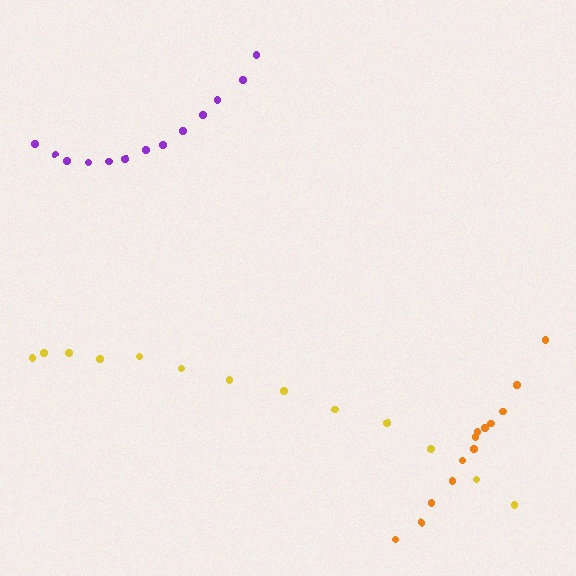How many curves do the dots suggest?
There are 3 distinct paths.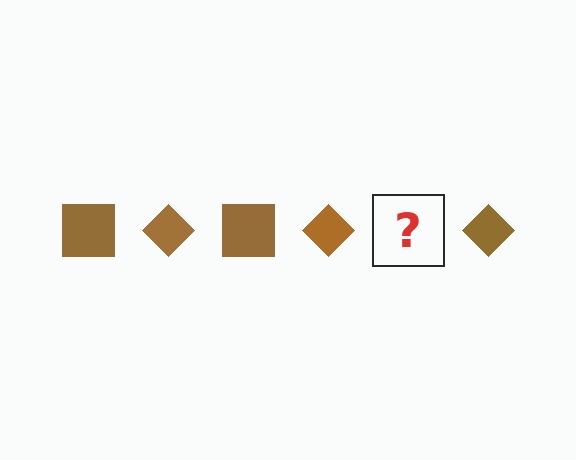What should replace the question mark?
The question mark should be replaced with a brown square.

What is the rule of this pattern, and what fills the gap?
The rule is that the pattern cycles through square, diamond shapes in brown. The gap should be filled with a brown square.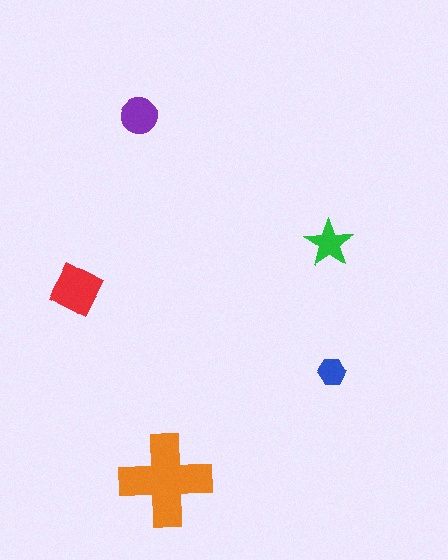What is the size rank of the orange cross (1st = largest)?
1st.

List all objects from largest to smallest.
The orange cross, the red square, the purple circle, the green star, the blue hexagon.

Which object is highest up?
The purple circle is topmost.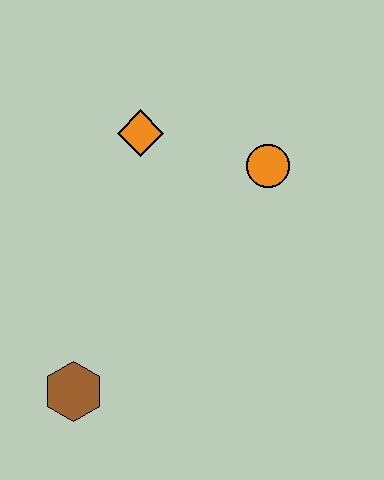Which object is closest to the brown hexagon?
The orange diamond is closest to the brown hexagon.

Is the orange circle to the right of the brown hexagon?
Yes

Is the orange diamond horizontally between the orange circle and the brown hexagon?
Yes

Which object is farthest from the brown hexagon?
The orange circle is farthest from the brown hexagon.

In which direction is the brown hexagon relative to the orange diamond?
The brown hexagon is below the orange diamond.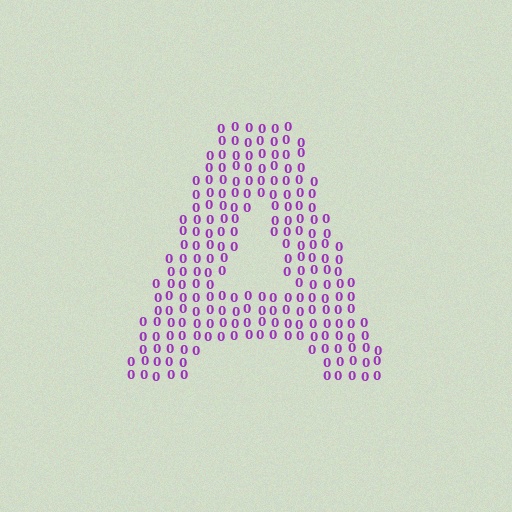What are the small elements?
The small elements are digit 0's.